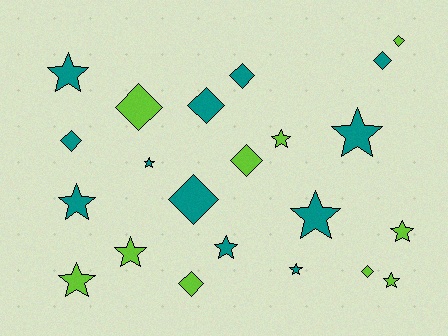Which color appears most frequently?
Teal, with 12 objects.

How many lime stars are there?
There are 5 lime stars.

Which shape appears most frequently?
Star, with 12 objects.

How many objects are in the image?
There are 22 objects.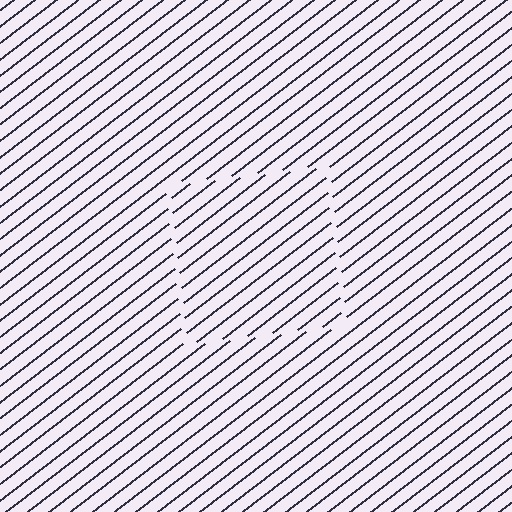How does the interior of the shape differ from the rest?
The interior of the shape contains the same grating, shifted by half a period — the contour is defined by the phase discontinuity where line-ends from the inner and outer gratings abut.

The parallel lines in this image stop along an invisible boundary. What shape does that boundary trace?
An illusory square. The interior of the shape contains the same grating, shifted by half a period — the contour is defined by the phase discontinuity where line-ends from the inner and outer gratings abut.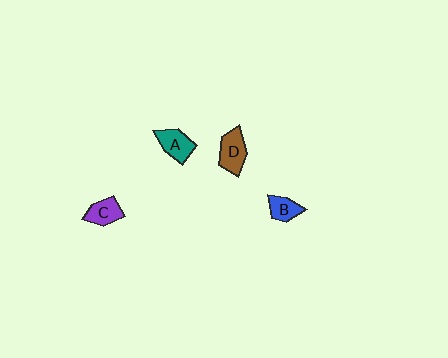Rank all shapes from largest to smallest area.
From largest to smallest: D (brown), A (teal), C (purple), B (blue).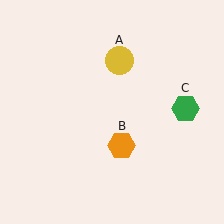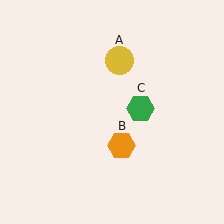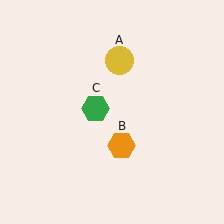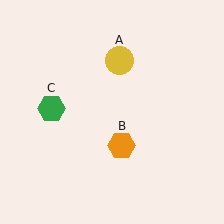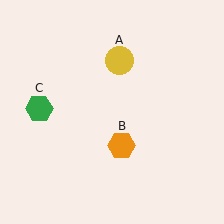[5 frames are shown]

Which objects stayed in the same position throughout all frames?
Yellow circle (object A) and orange hexagon (object B) remained stationary.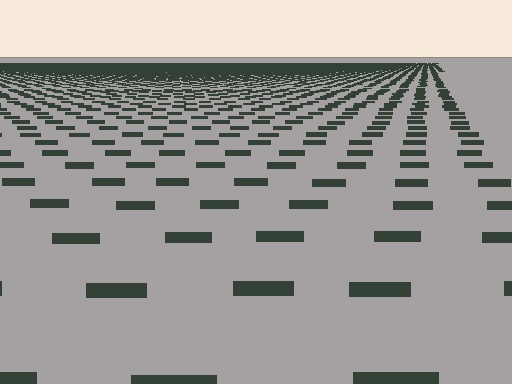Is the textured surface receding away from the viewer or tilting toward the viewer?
The surface is receding away from the viewer. Texture elements get smaller and denser toward the top.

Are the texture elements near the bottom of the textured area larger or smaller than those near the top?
Larger. Near the bottom, elements are closer to the viewer and appear at a bigger on-screen size.